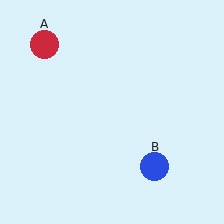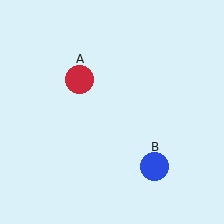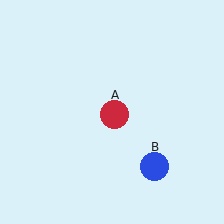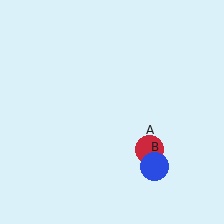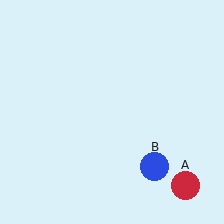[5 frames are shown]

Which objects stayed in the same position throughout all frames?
Blue circle (object B) remained stationary.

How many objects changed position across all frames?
1 object changed position: red circle (object A).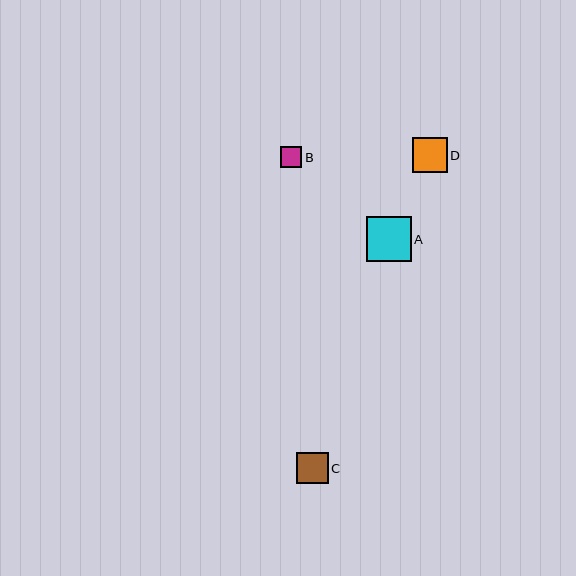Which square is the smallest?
Square B is the smallest with a size of approximately 21 pixels.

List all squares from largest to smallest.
From largest to smallest: A, D, C, B.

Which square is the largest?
Square A is the largest with a size of approximately 45 pixels.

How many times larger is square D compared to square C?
Square D is approximately 1.1 times the size of square C.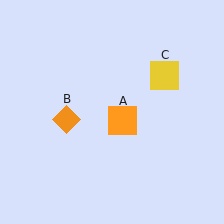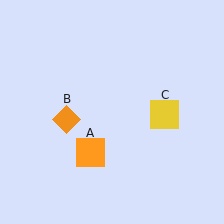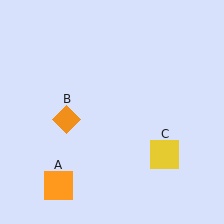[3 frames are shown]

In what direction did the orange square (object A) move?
The orange square (object A) moved down and to the left.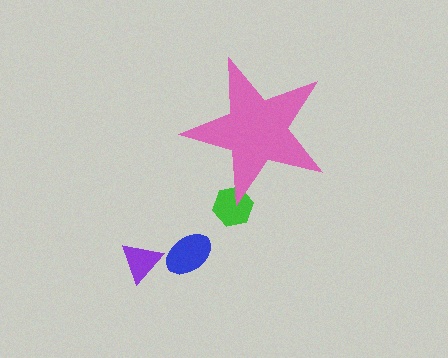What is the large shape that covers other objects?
A pink star.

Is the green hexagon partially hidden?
Yes, the green hexagon is partially hidden behind the pink star.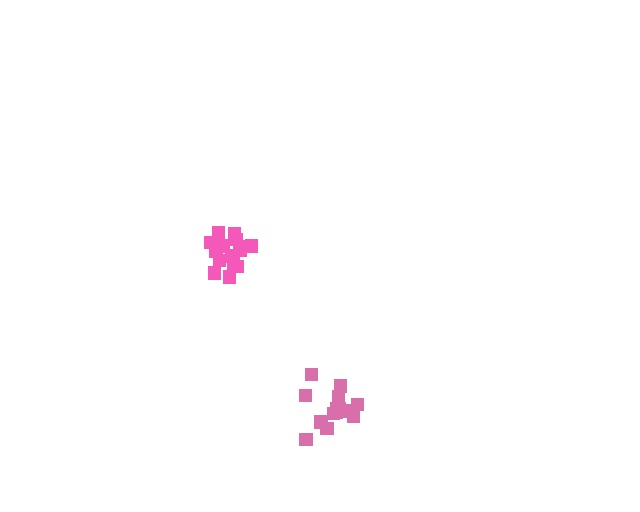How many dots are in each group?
Group 1: 15 dots, Group 2: 15 dots (30 total).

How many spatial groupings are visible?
There are 2 spatial groupings.